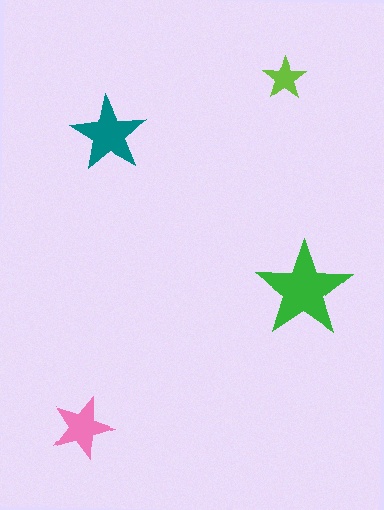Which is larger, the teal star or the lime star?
The teal one.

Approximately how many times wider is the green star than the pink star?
About 1.5 times wider.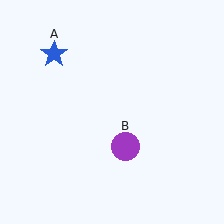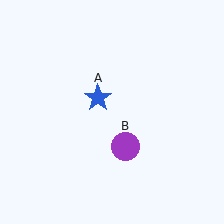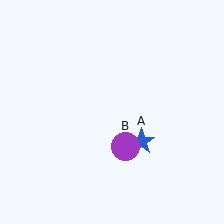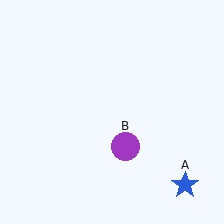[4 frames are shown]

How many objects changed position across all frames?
1 object changed position: blue star (object A).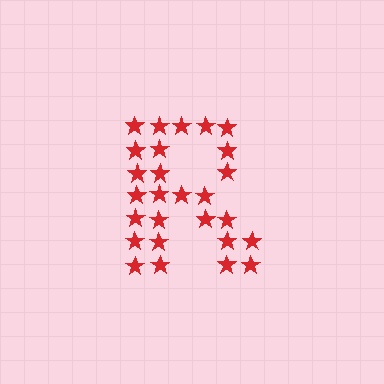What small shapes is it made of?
It is made of small stars.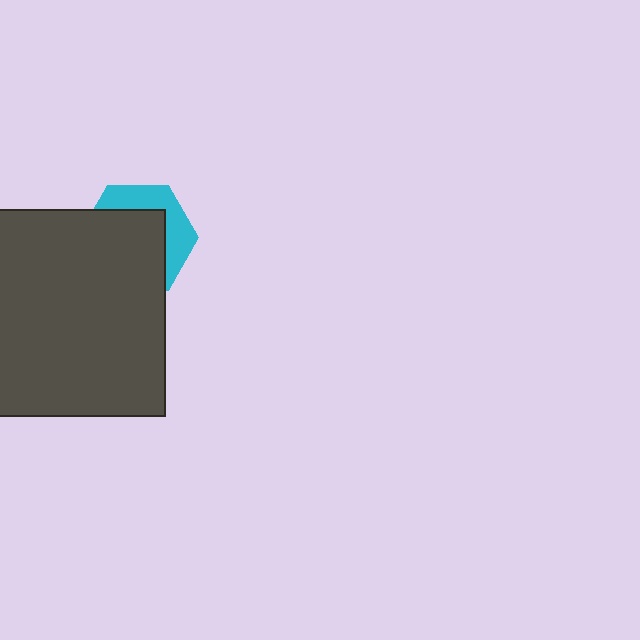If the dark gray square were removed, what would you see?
You would see the complete cyan hexagon.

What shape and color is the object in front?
The object in front is a dark gray square.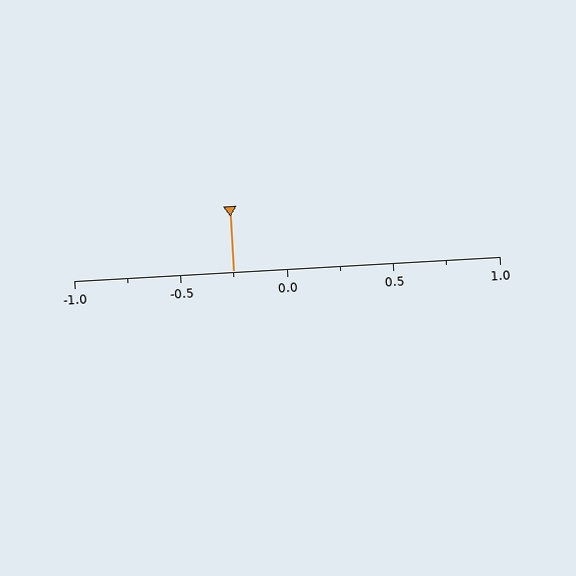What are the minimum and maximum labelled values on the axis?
The axis runs from -1.0 to 1.0.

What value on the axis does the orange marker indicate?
The marker indicates approximately -0.25.